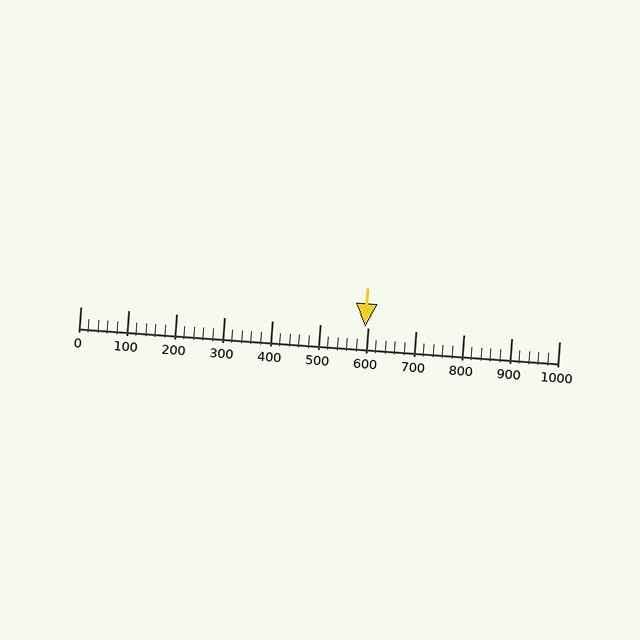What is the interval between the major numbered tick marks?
The major tick marks are spaced 100 units apart.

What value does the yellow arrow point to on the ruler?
The yellow arrow points to approximately 595.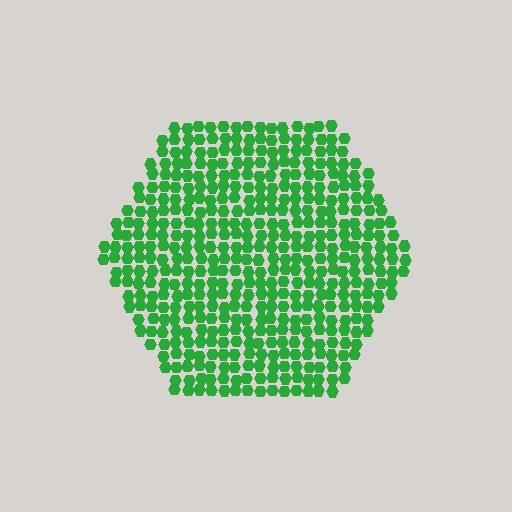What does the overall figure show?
The overall figure shows a hexagon.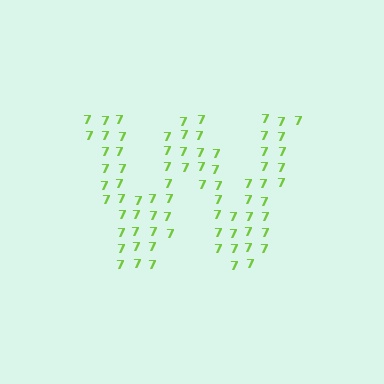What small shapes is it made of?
It is made of small digit 7's.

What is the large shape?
The large shape is the letter W.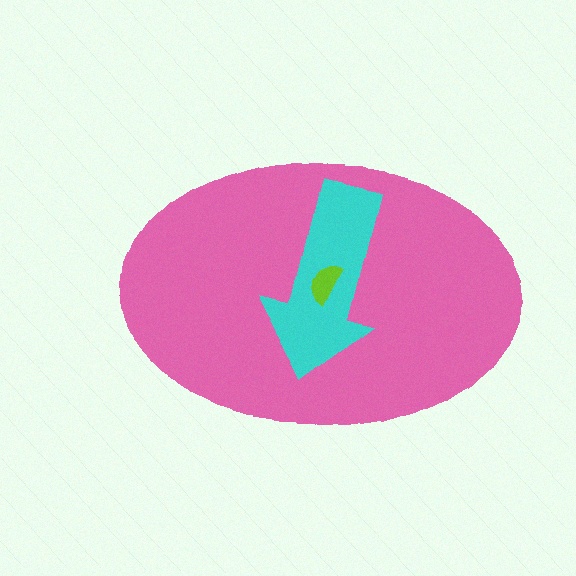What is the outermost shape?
The pink ellipse.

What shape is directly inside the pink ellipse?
The cyan arrow.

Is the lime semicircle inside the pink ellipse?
Yes.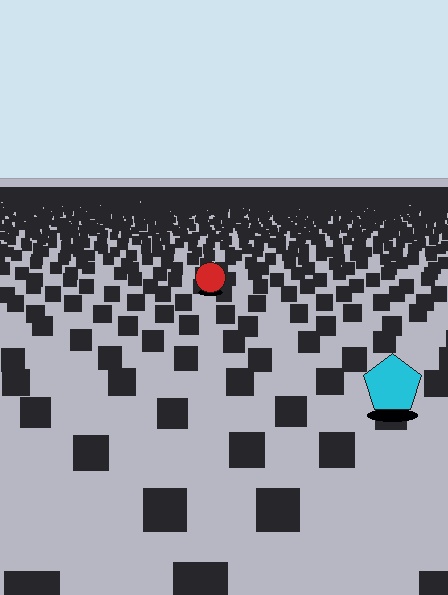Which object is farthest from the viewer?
The red circle is farthest from the viewer. It appears smaller and the ground texture around it is denser.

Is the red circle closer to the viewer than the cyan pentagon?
No. The cyan pentagon is closer — you can tell from the texture gradient: the ground texture is coarser near it.